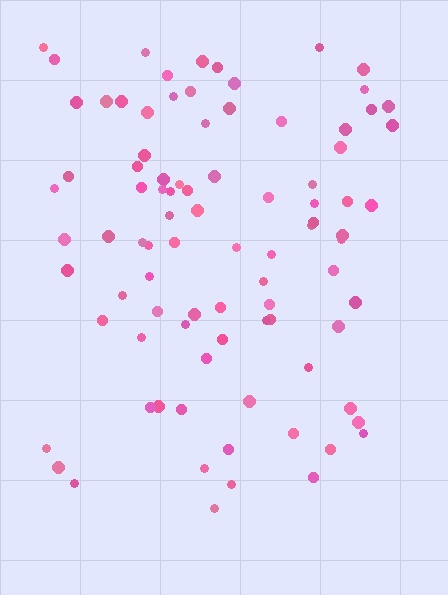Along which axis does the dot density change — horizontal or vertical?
Vertical.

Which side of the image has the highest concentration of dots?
The top.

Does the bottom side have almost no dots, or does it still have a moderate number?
Still a moderate number, just noticeably fewer than the top.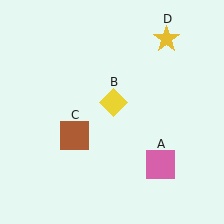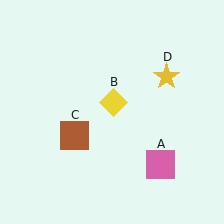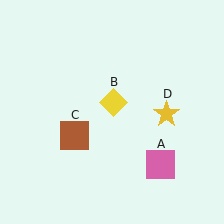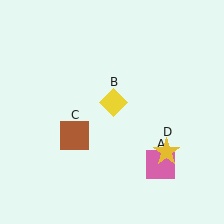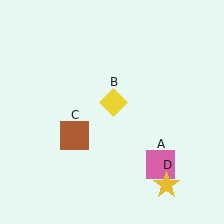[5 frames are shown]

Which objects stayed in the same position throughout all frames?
Pink square (object A) and yellow diamond (object B) and brown square (object C) remained stationary.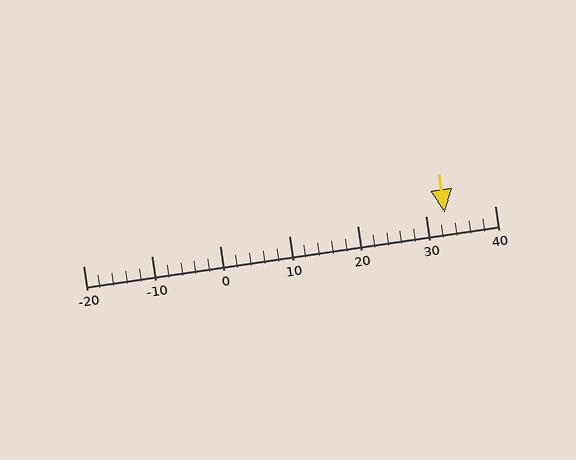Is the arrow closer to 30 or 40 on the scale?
The arrow is closer to 30.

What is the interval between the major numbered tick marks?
The major tick marks are spaced 10 units apart.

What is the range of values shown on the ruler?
The ruler shows values from -20 to 40.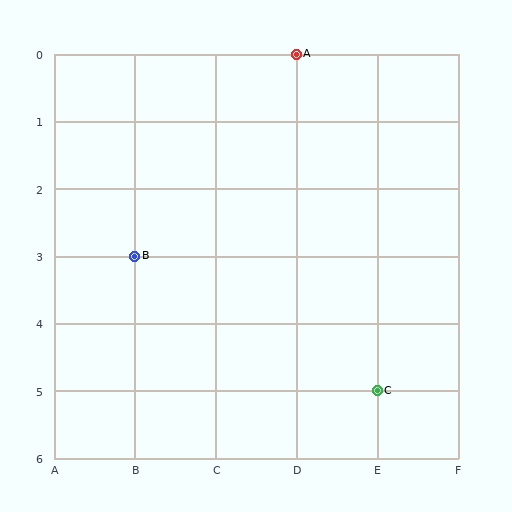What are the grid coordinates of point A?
Point A is at grid coordinates (D, 0).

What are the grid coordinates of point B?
Point B is at grid coordinates (B, 3).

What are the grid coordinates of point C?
Point C is at grid coordinates (E, 5).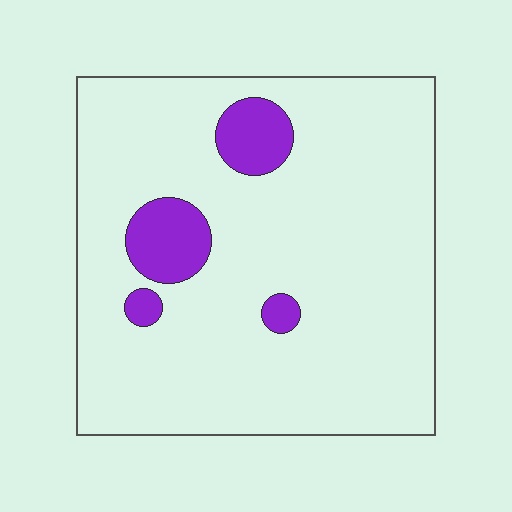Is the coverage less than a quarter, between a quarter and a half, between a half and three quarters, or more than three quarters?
Less than a quarter.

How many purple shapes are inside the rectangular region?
4.